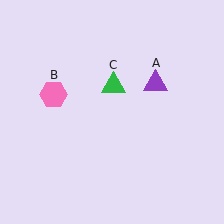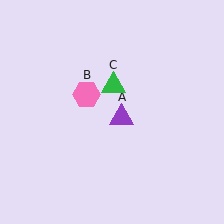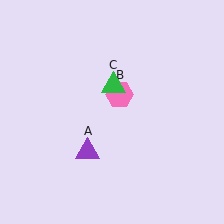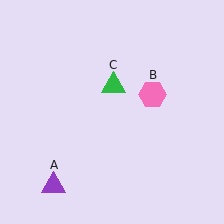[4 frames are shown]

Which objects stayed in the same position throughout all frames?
Green triangle (object C) remained stationary.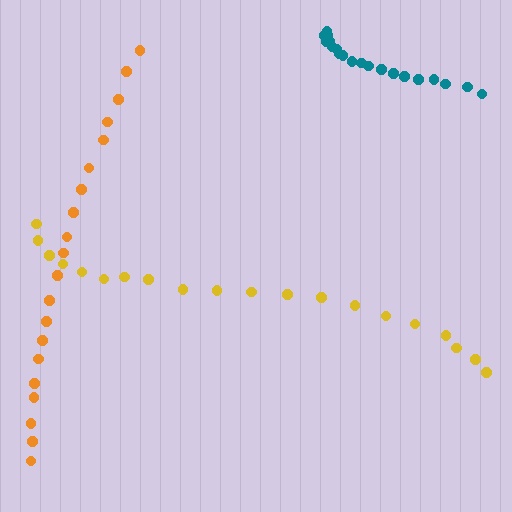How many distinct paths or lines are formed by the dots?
There are 3 distinct paths.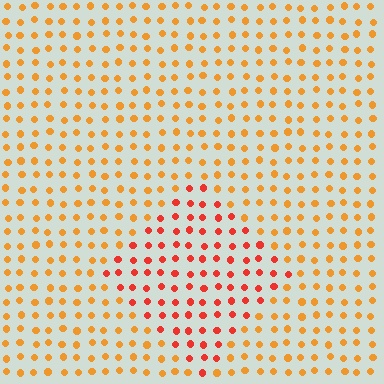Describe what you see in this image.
The image is filled with small orange elements in a uniform arrangement. A diamond-shaped region is visible where the elements are tinted to a slightly different hue, forming a subtle color boundary.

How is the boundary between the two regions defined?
The boundary is defined purely by a slight shift in hue (about 31 degrees). Spacing, size, and orientation are identical on both sides.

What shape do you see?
I see a diamond.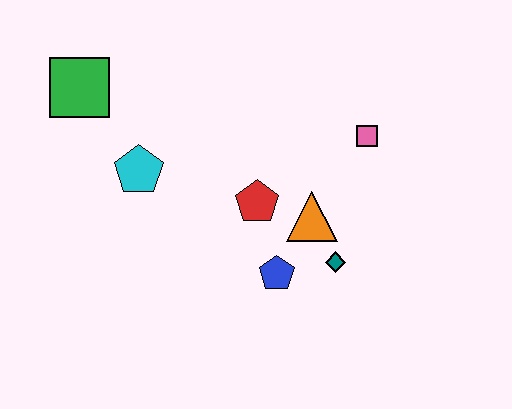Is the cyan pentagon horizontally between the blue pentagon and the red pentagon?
No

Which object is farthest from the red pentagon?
The green square is farthest from the red pentagon.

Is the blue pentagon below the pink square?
Yes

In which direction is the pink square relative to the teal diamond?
The pink square is above the teal diamond.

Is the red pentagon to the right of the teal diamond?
No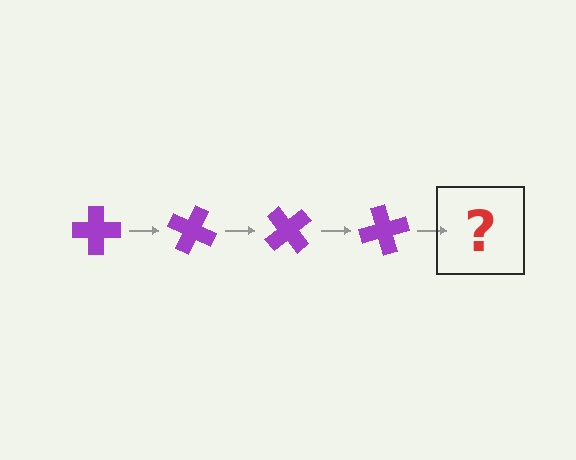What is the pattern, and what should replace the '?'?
The pattern is that the cross rotates 25 degrees each step. The '?' should be a purple cross rotated 100 degrees.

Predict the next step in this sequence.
The next step is a purple cross rotated 100 degrees.